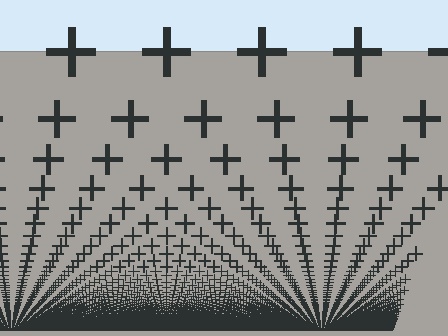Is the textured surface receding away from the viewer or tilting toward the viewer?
The surface appears to tilt toward the viewer. Texture elements get larger and sparser toward the top.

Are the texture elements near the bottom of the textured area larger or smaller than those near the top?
Smaller. The gradient is inverted — elements near the bottom are smaller and denser.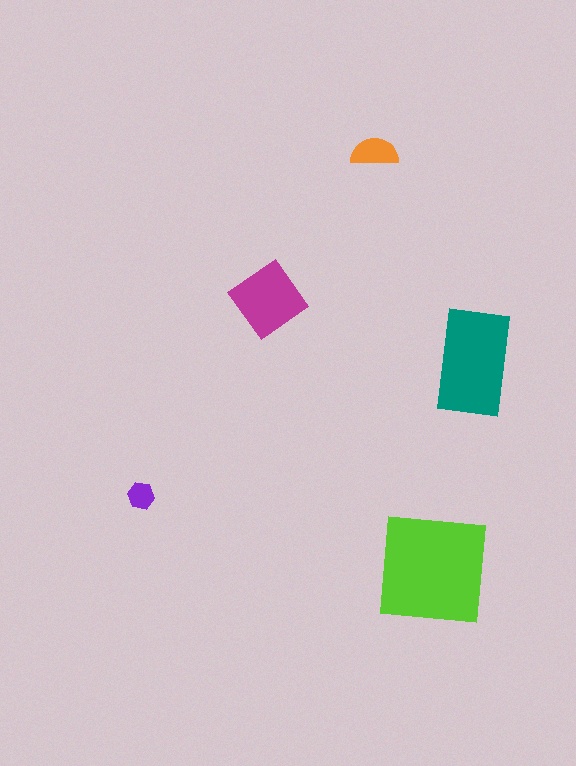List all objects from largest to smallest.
The lime square, the teal rectangle, the magenta diamond, the orange semicircle, the purple hexagon.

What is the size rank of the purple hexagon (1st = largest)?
5th.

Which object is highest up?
The orange semicircle is topmost.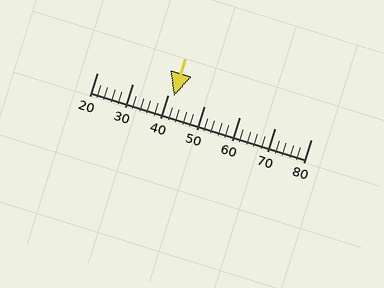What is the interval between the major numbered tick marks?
The major tick marks are spaced 10 units apart.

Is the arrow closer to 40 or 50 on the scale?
The arrow is closer to 40.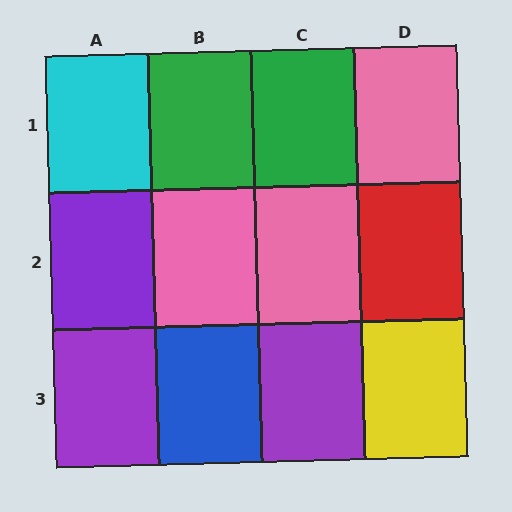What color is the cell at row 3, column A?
Purple.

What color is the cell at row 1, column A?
Cyan.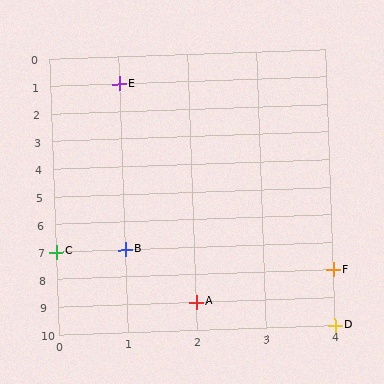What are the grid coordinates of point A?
Point A is at grid coordinates (2, 9).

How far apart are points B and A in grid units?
Points B and A are 1 column and 2 rows apart (about 2.2 grid units diagonally).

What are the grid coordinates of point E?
Point E is at grid coordinates (1, 1).